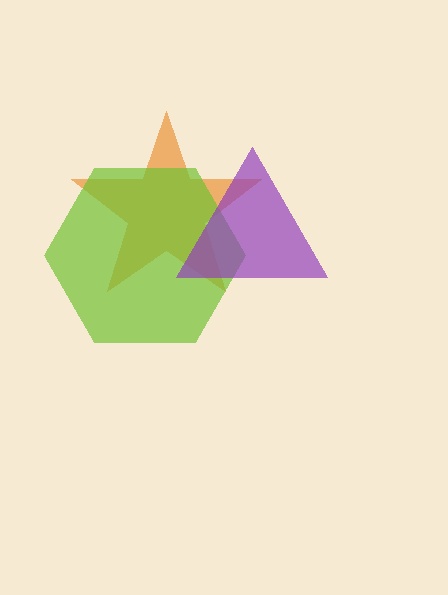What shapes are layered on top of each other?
The layered shapes are: an orange star, a lime hexagon, a purple triangle.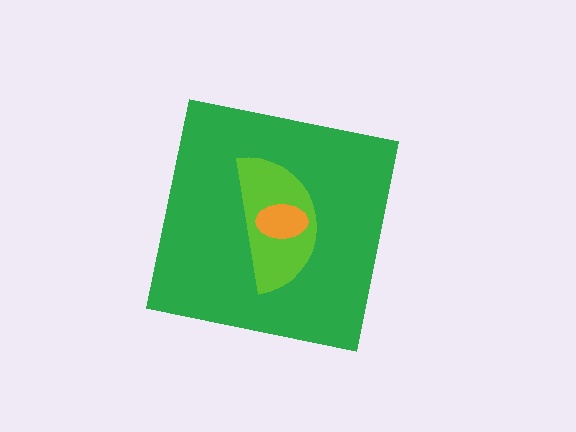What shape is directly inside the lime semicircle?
The orange ellipse.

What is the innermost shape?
The orange ellipse.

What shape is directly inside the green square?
The lime semicircle.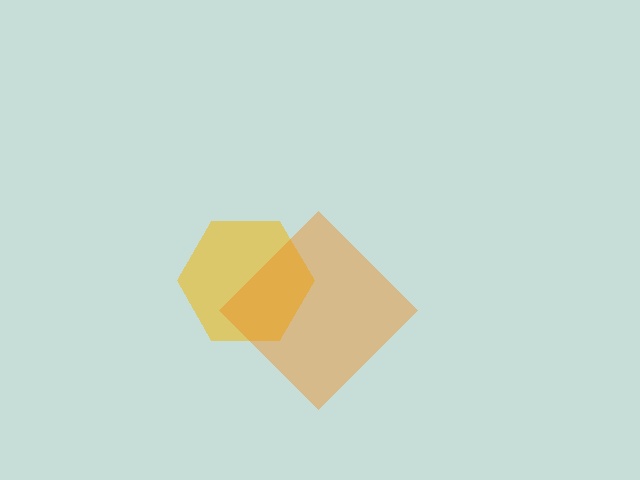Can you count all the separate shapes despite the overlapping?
Yes, there are 2 separate shapes.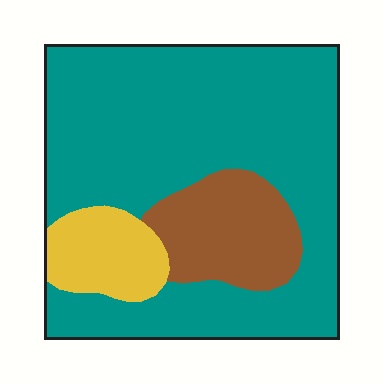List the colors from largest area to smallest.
From largest to smallest: teal, brown, yellow.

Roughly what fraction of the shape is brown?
Brown takes up less than a quarter of the shape.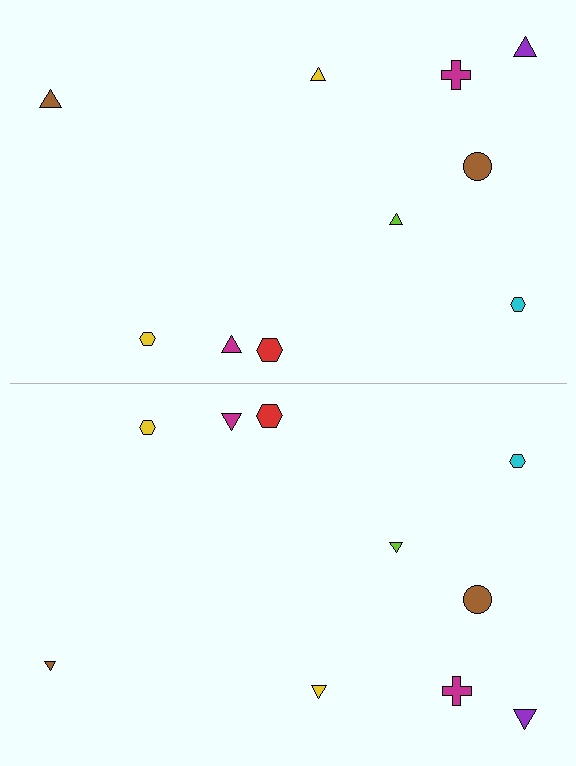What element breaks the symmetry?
The brown triangle on the bottom side has a different size than its mirror counterpart.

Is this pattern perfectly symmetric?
No, the pattern is not perfectly symmetric. The brown triangle on the bottom side has a different size than its mirror counterpart.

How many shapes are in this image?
There are 20 shapes in this image.